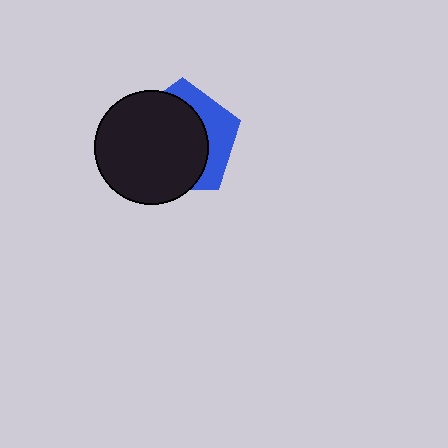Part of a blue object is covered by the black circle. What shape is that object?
It is a pentagon.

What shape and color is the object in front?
The object in front is a black circle.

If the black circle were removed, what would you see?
You would see the complete blue pentagon.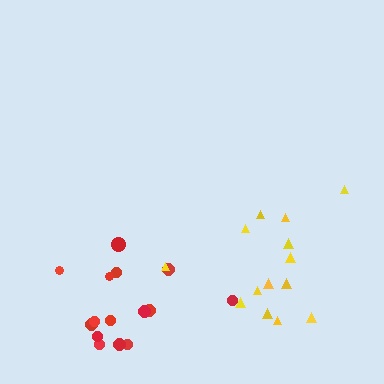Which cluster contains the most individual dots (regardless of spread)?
Red (16).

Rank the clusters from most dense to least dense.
red, yellow.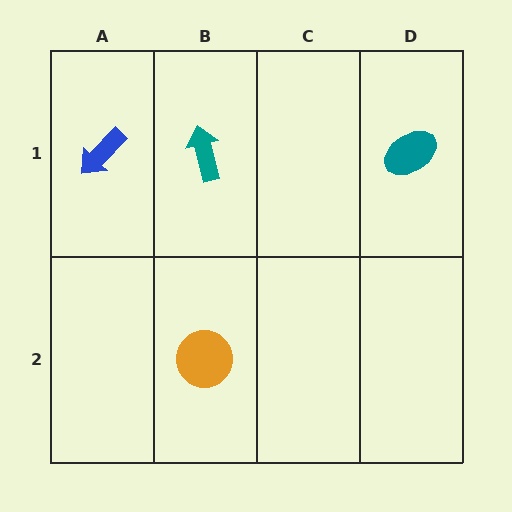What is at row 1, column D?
A teal ellipse.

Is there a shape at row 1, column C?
No, that cell is empty.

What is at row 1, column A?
A blue arrow.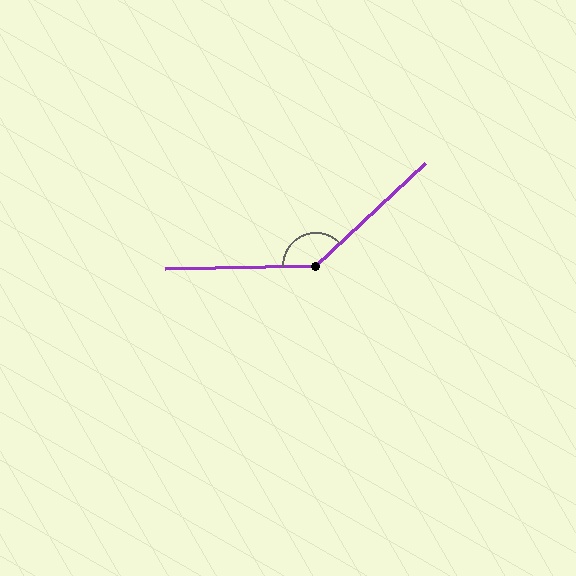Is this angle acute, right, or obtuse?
It is obtuse.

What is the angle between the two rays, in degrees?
Approximately 138 degrees.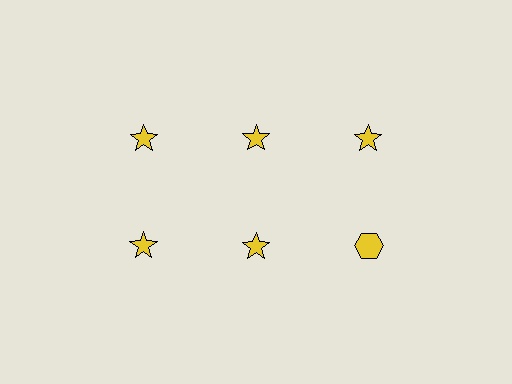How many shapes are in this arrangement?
There are 6 shapes arranged in a grid pattern.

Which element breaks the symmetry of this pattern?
The yellow hexagon in the second row, center column breaks the symmetry. All other shapes are yellow stars.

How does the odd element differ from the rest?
It has a different shape: hexagon instead of star.